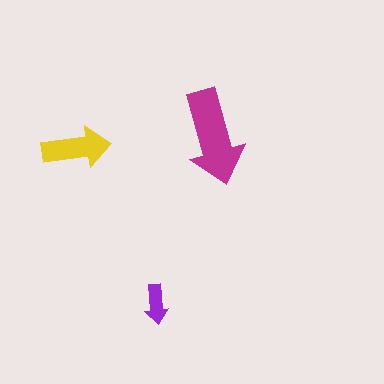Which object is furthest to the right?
The magenta arrow is rightmost.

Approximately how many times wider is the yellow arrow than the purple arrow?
About 1.5 times wider.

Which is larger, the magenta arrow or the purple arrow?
The magenta one.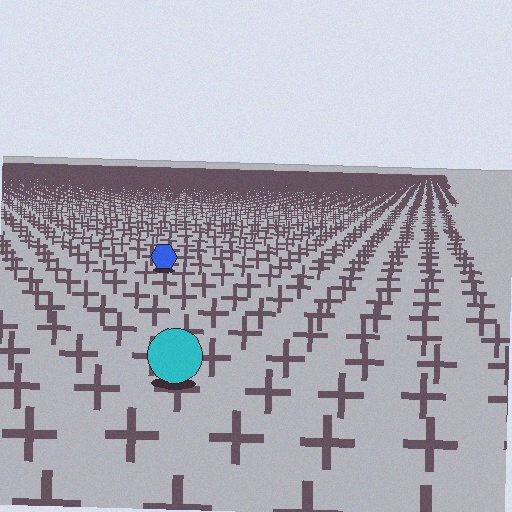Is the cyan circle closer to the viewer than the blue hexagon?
Yes. The cyan circle is closer — you can tell from the texture gradient: the ground texture is coarser near it.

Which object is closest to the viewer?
The cyan circle is closest. The texture marks near it are larger and more spread out.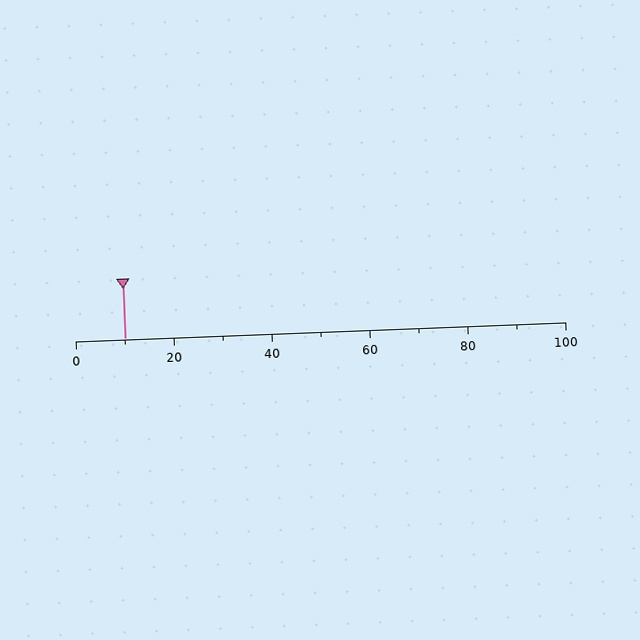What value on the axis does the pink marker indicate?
The marker indicates approximately 10.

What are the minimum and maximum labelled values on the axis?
The axis runs from 0 to 100.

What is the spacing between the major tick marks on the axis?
The major ticks are spaced 20 apart.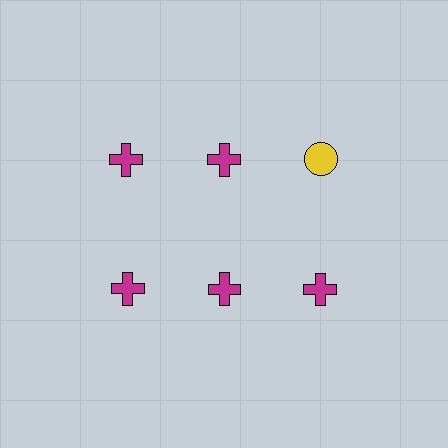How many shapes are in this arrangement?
There are 6 shapes arranged in a grid pattern.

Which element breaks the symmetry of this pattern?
The yellow circle in the top row, center column breaks the symmetry. All other shapes are magenta crosses.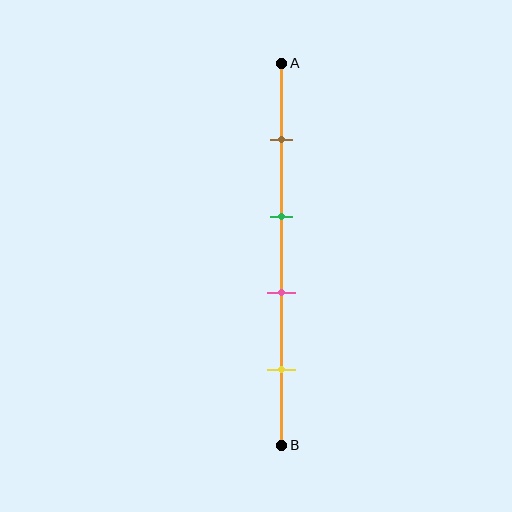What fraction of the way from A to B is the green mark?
The green mark is approximately 40% (0.4) of the way from A to B.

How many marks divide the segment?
There are 4 marks dividing the segment.